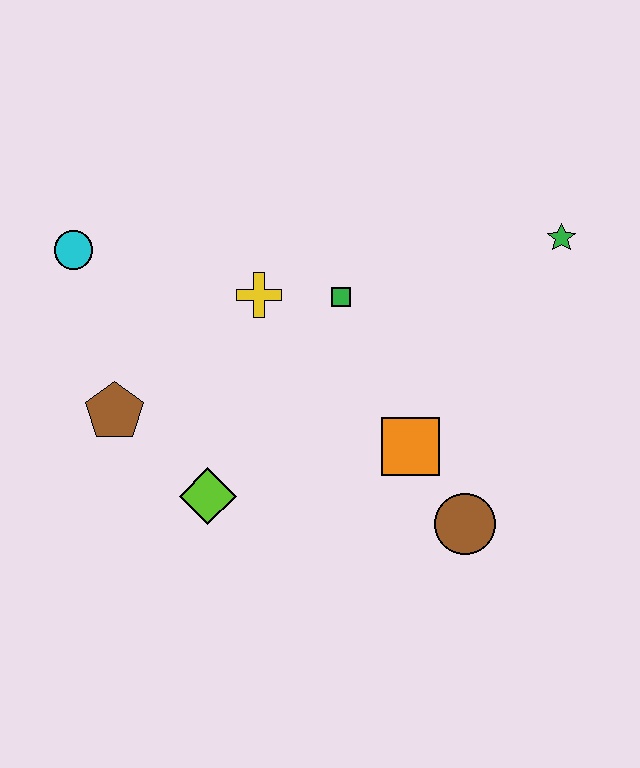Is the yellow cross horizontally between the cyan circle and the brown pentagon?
No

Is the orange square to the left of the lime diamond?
No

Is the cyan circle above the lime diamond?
Yes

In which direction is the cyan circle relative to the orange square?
The cyan circle is to the left of the orange square.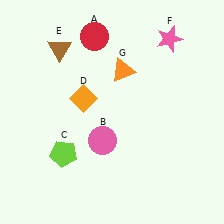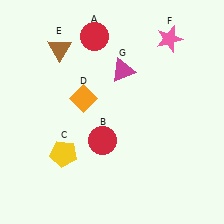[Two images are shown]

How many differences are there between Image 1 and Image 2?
There are 3 differences between the two images.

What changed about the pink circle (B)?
In Image 1, B is pink. In Image 2, it changed to red.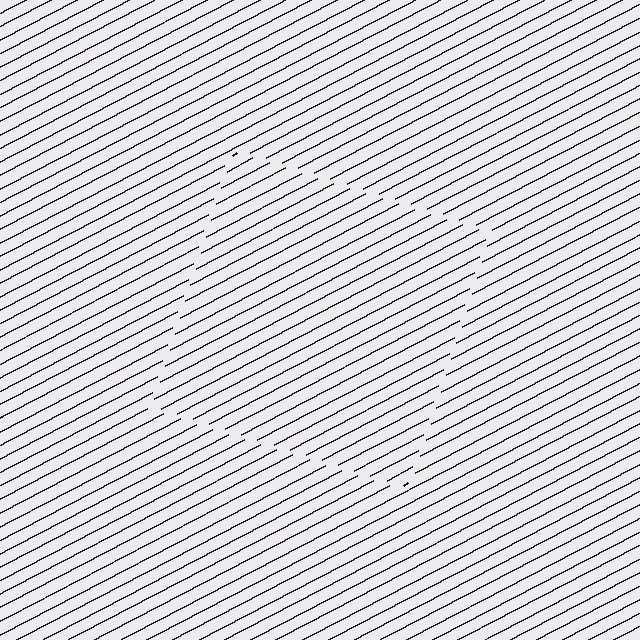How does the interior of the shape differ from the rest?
The interior of the shape contains the same grating, shifted by half a period — the contour is defined by the phase discontinuity where line-ends from the inner and outer gratings abut.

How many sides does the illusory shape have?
4 sides — the line-ends trace a square.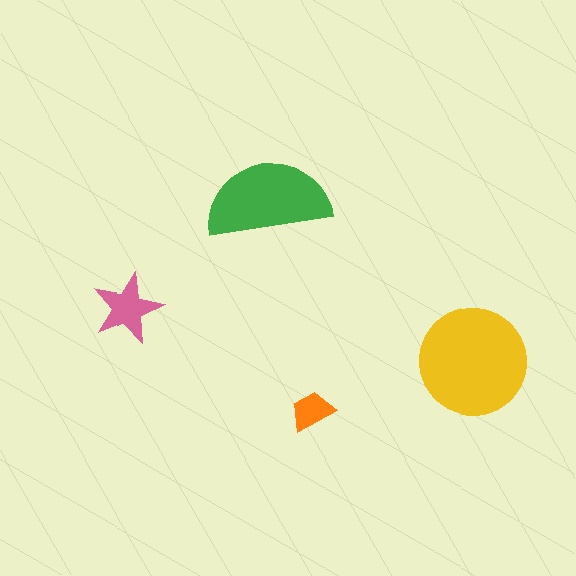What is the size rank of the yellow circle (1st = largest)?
1st.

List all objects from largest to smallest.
The yellow circle, the green semicircle, the pink star, the orange trapezoid.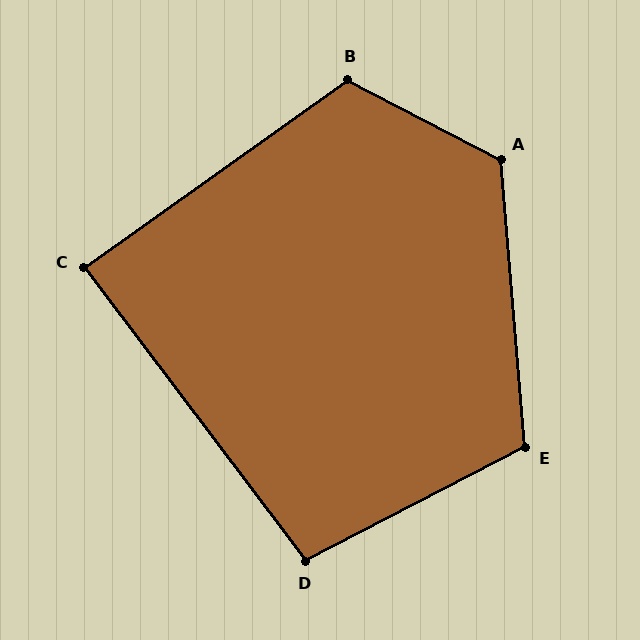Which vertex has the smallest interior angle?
C, at approximately 88 degrees.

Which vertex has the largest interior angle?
A, at approximately 122 degrees.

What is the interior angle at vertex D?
Approximately 100 degrees (obtuse).